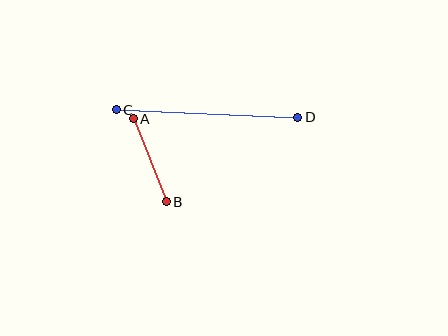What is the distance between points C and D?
The distance is approximately 182 pixels.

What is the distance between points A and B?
The distance is approximately 89 pixels.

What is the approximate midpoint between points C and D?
The midpoint is at approximately (207, 113) pixels.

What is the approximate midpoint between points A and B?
The midpoint is at approximately (150, 160) pixels.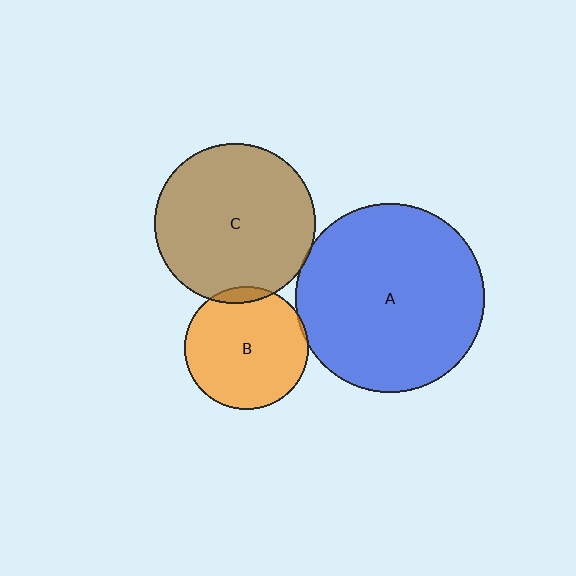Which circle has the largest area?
Circle A (blue).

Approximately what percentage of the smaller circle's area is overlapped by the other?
Approximately 5%.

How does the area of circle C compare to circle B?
Approximately 1.7 times.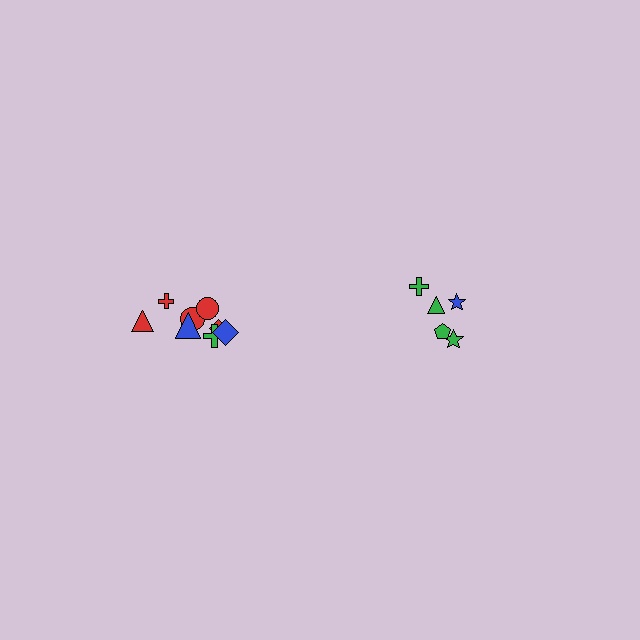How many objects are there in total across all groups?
There are 13 objects.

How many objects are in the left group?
There are 8 objects.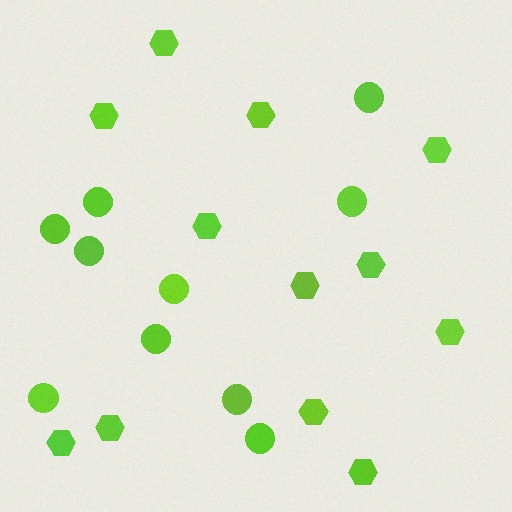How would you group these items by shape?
There are 2 groups: one group of circles (10) and one group of hexagons (12).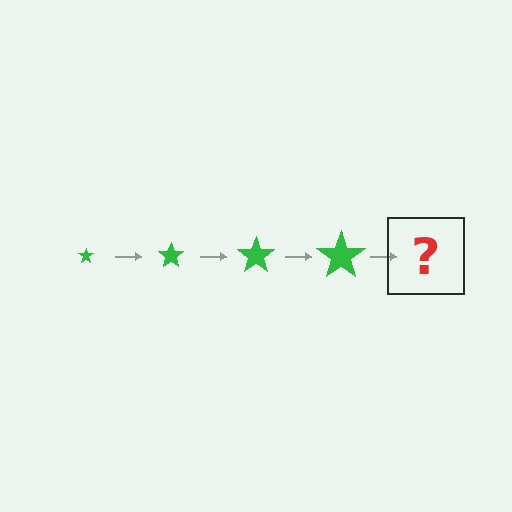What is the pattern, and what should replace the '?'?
The pattern is that the star gets progressively larger each step. The '?' should be a green star, larger than the previous one.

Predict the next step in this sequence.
The next step is a green star, larger than the previous one.